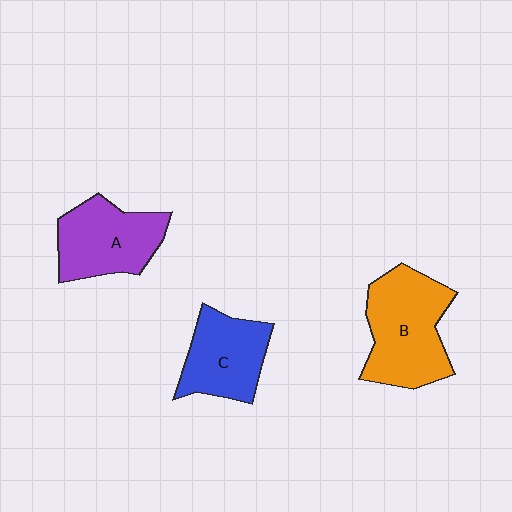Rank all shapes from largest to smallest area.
From largest to smallest: B (orange), A (purple), C (blue).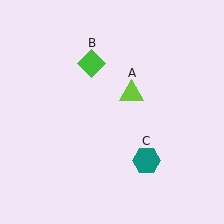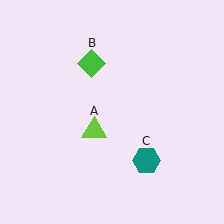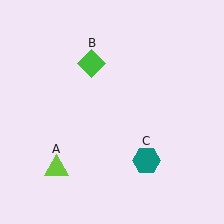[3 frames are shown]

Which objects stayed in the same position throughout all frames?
Green diamond (object B) and teal hexagon (object C) remained stationary.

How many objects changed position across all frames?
1 object changed position: lime triangle (object A).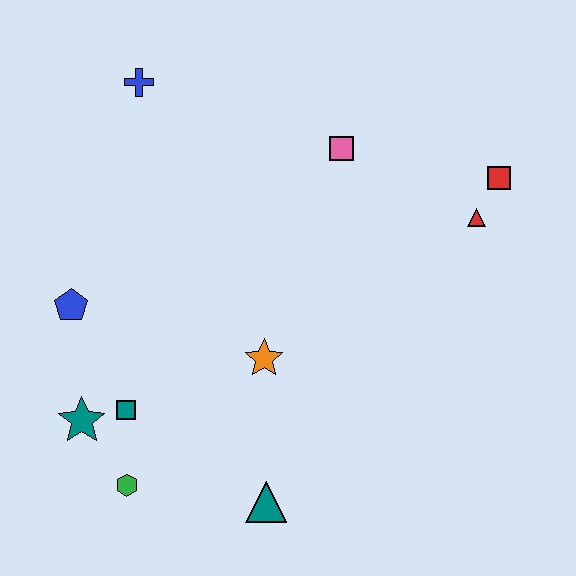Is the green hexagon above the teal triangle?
Yes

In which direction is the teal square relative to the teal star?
The teal square is to the right of the teal star.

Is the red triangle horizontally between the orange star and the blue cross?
No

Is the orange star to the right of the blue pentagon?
Yes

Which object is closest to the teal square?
The teal star is closest to the teal square.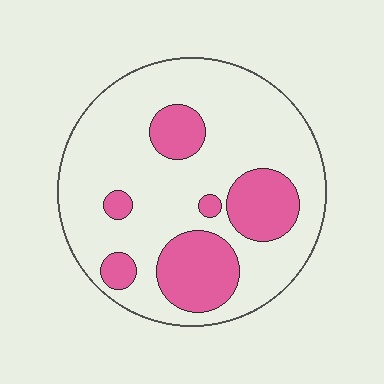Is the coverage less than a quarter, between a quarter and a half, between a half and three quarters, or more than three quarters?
Between a quarter and a half.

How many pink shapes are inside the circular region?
6.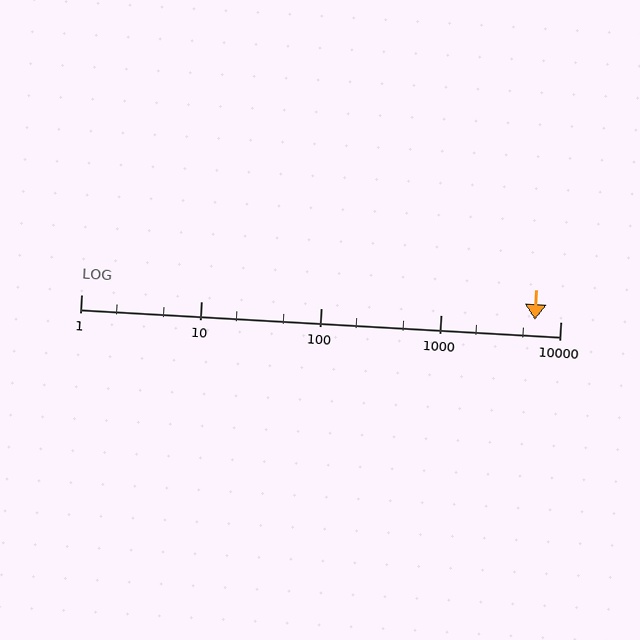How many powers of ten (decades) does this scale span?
The scale spans 4 decades, from 1 to 10000.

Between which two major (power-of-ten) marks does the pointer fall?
The pointer is between 1000 and 10000.